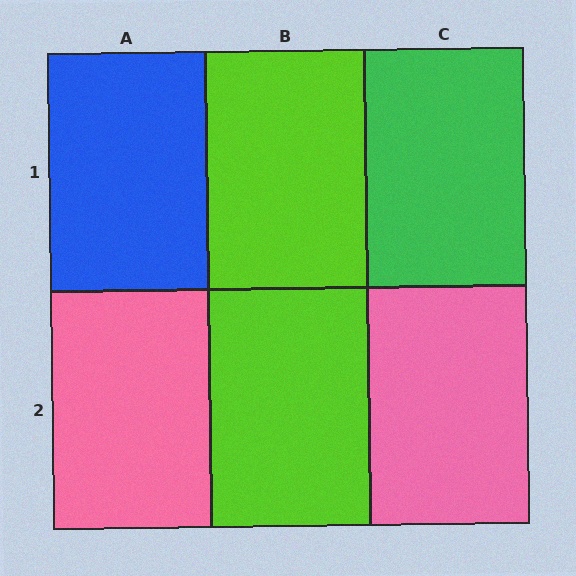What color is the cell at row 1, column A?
Blue.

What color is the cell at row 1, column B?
Lime.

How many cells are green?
1 cell is green.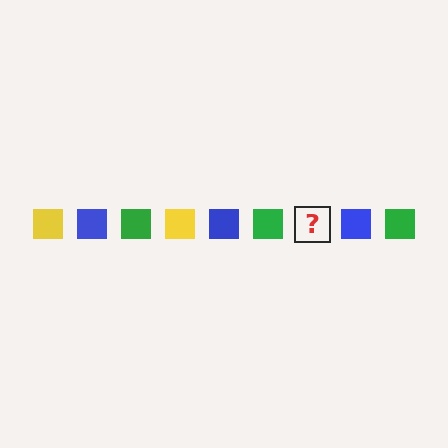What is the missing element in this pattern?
The missing element is a yellow square.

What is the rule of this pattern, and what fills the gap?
The rule is that the pattern cycles through yellow, blue, green squares. The gap should be filled with a yellow square.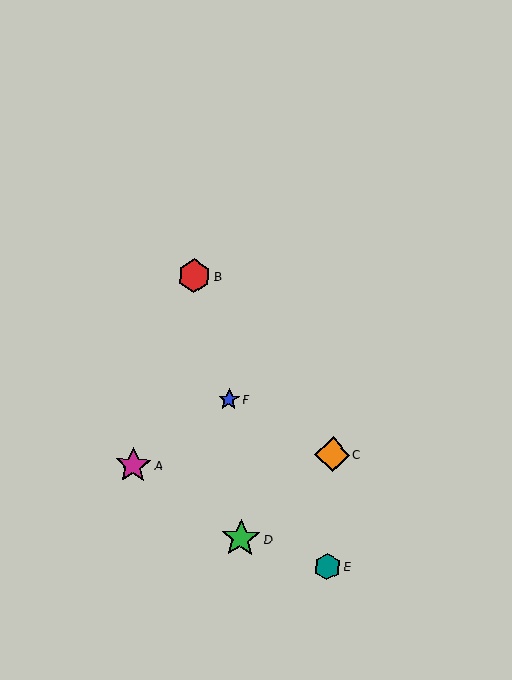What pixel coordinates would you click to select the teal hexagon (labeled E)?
Click at (327, 567) to select the teal hexagon E.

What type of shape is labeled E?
Shape E is a teal hexagon.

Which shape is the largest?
The green star (labeled D) is the largest.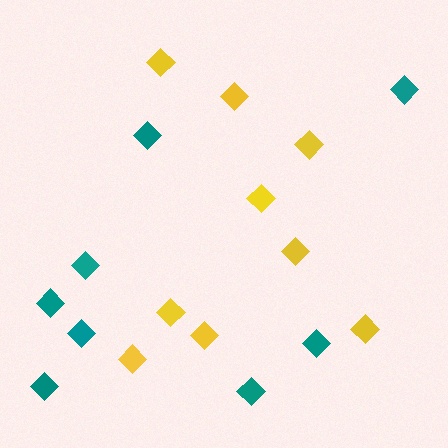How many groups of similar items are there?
There are 2 groups: one group of yellow diamonds (9) and one group of teal diamonds (8).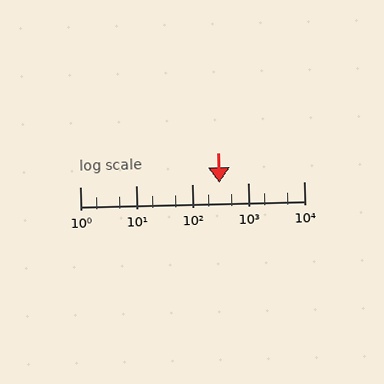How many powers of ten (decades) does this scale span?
The scale spans 4 decades, from 1 to 10000.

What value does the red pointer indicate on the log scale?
The pointer indicates approximately 310.